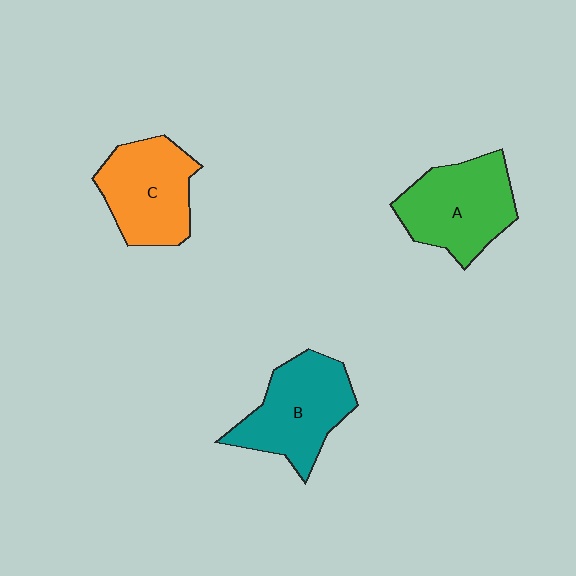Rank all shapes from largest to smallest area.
From largest to smallest: A (green), B (teal), C (orange).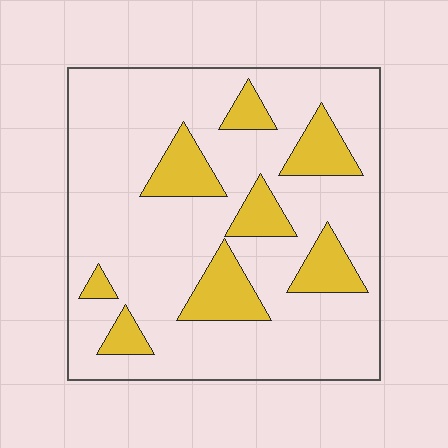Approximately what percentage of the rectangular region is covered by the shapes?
Approximately 20%.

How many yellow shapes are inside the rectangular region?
8.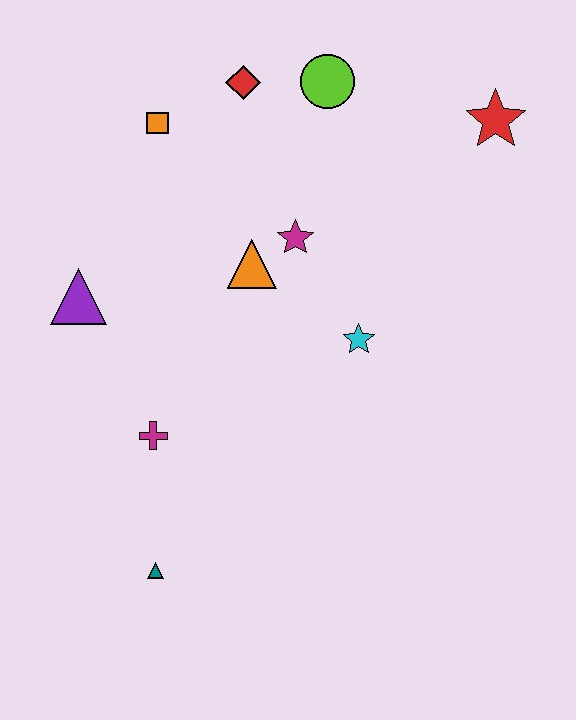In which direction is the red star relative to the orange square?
The red star is to the right of the orange square.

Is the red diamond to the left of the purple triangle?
No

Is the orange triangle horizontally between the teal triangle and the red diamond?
No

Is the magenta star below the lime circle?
Yes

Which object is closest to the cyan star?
The magenta star is closest to the cyan star.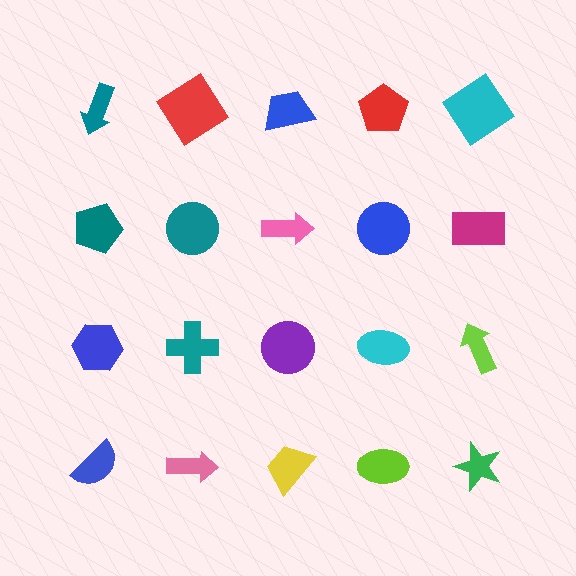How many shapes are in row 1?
5 shapes.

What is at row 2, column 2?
A teal circle.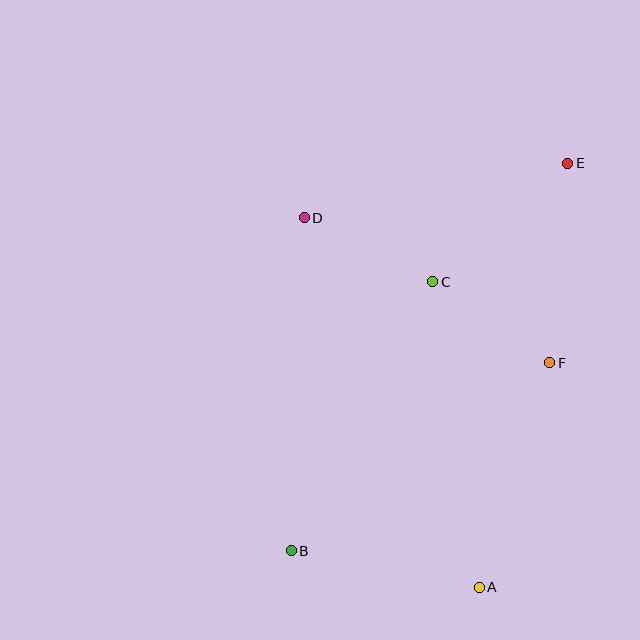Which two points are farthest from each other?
Points B and E are farthest from each other.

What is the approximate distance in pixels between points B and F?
The distance between B and F is approximately 320 pixels.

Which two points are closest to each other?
Points C and F are closest to each other.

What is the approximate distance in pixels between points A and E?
The distance between A and E is approximately 433 pixels.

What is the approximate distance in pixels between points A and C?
The distance between A and C is approximately 309 pixels.